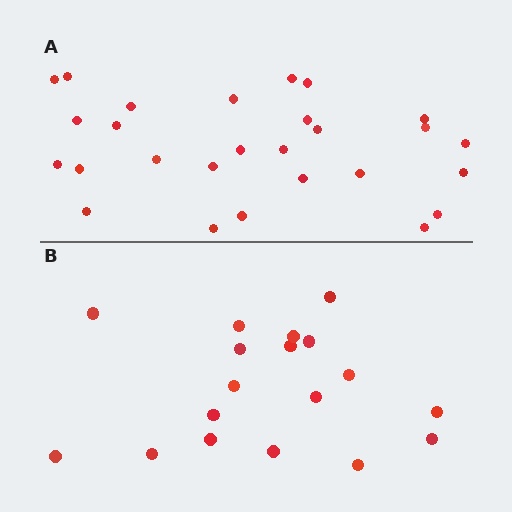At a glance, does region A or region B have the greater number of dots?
Region A (the top region) has more dots.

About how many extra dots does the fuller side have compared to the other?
Region A has roughly 8 or so more dots than region B.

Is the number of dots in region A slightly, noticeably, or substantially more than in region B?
Region A has substantially more. The ratio is roughly 1.5 to 1.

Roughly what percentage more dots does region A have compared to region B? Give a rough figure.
About 50% more.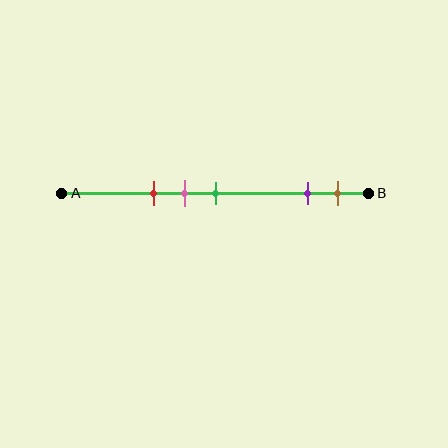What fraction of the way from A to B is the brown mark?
The brown mark is approximately 90% (0.9) of the way from A to B.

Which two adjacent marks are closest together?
The pink and green marks are the closest adjacent pair.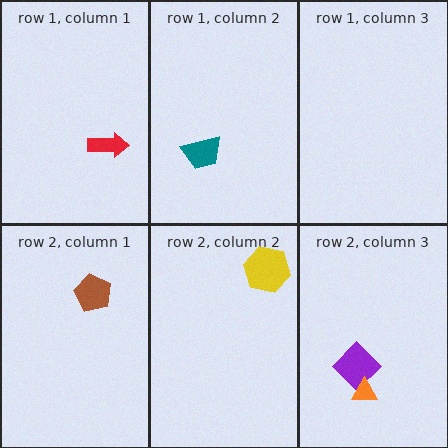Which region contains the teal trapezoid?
The row 1, column 2 region.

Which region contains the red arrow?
The row 1, column 1 region.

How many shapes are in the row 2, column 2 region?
1.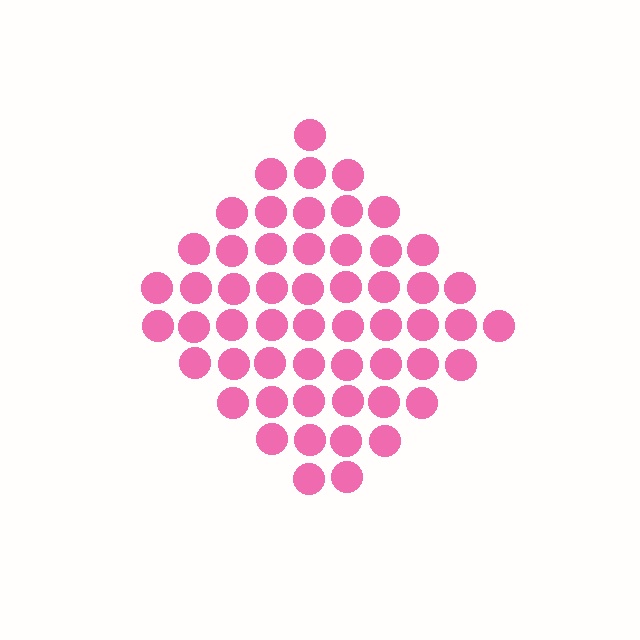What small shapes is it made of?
It is made of small circles.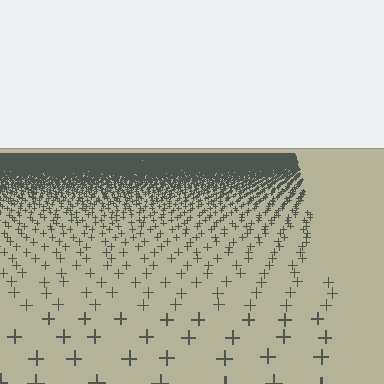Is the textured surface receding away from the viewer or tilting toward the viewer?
The surface is receding away from the viewer. Texture elements get smaller and denser toward the top.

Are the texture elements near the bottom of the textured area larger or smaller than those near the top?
Larger. Near the bottom, elements are closer to the viewer and appear at a bigger on-screen size.